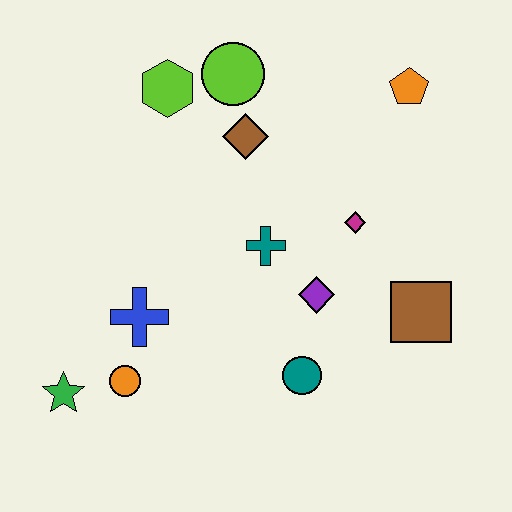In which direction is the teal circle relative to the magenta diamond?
The teal circle is below the magenta diamond.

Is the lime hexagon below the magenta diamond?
No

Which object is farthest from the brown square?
The green star is farthest from the brown square.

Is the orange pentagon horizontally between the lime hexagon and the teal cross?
No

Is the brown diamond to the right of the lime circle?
Yes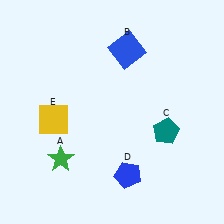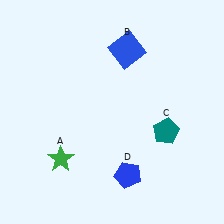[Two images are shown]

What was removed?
The yellow square (E) was removed in Image 2.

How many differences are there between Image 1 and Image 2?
There is 1 difference between the two images.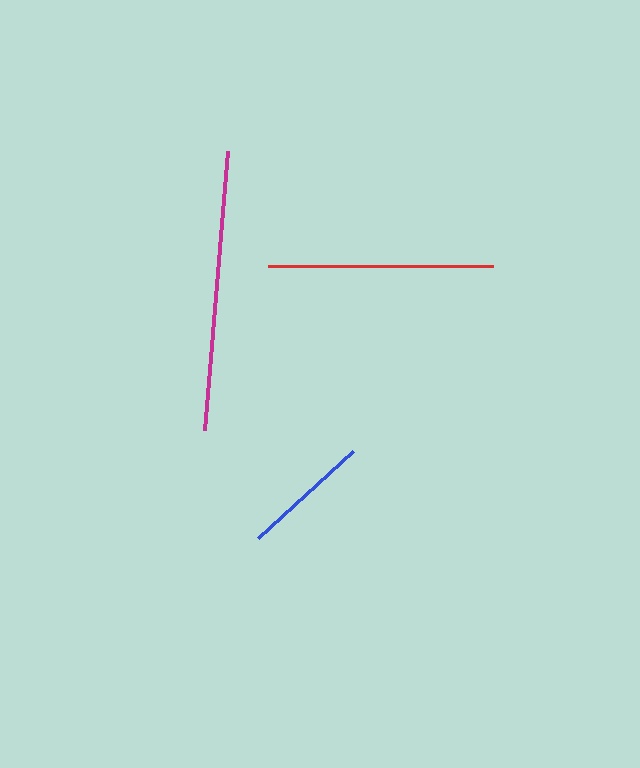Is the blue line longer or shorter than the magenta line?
The magenta line is longer than the blue line.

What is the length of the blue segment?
The blue segment is approximately 129 pixels long.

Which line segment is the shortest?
The blue line is the shortest at approximately 129 pixels.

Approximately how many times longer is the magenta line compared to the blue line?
The magenta line is approximately 2.2 times the length of the blue line.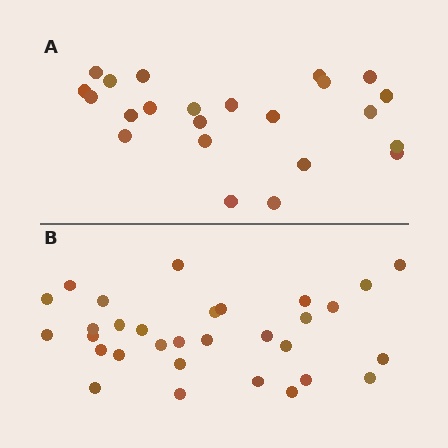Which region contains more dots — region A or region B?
Region B (the bottom region) has more dots.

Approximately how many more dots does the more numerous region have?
Region B has roughly 8 or so more dots than region A.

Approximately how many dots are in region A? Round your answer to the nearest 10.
About 20 dots. (The exact count is 23, which rounds to 20.)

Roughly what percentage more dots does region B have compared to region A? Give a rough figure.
About 35% more.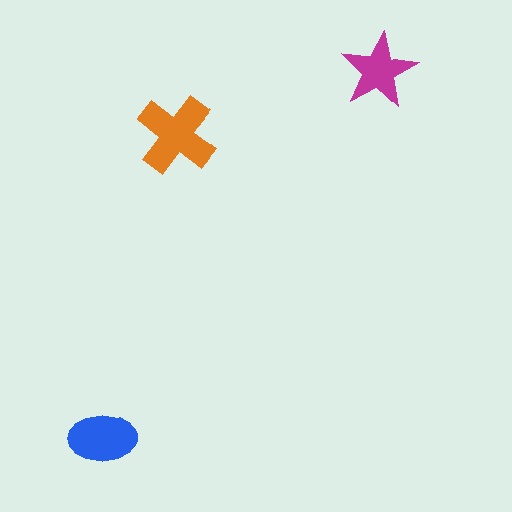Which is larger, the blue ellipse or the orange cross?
The orange cross.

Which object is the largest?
The orange cross.